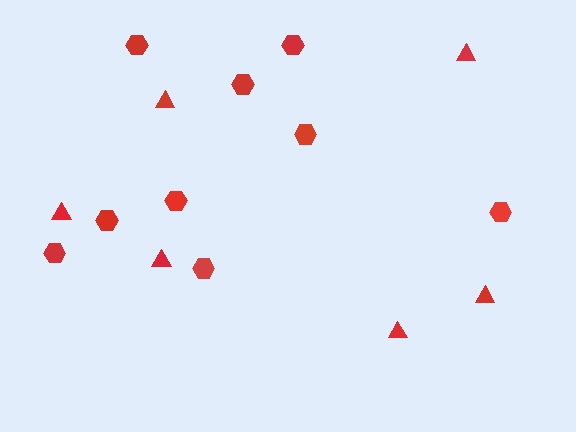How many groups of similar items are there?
There are 2 groups: one group of hexagons (9) and one group of triangles (6).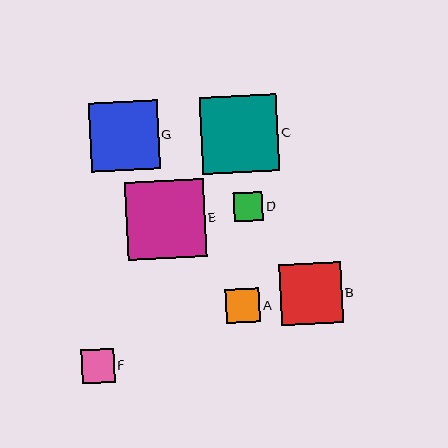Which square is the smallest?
Square D is the smallest with a size of approximately 29 pixels.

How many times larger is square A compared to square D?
Square A is approximately 1.2 times the size of square D.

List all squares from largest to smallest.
From largest to smallest: E, C, G, B, A, F, D.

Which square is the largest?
Square E is the largest with a size of approximately 79 pixels.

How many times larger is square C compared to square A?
Square C is approximately 2.3 times the size of square A.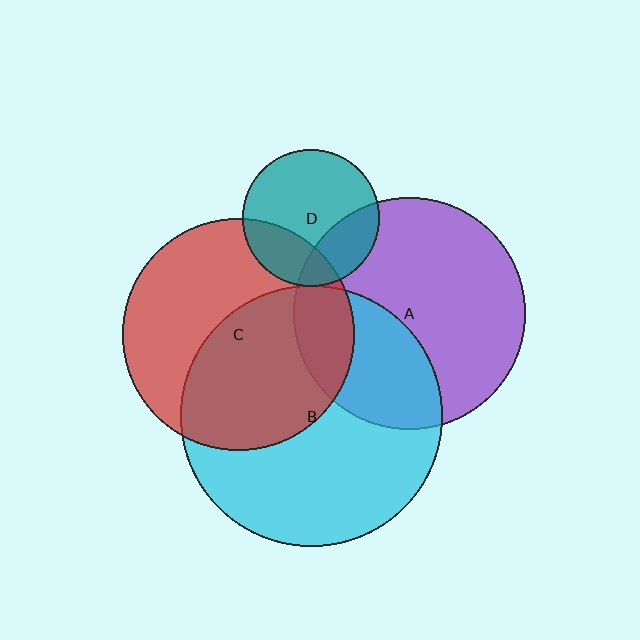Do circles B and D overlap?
Yes.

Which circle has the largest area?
Circle B (cyan).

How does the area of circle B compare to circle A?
Approximately 1.3 times.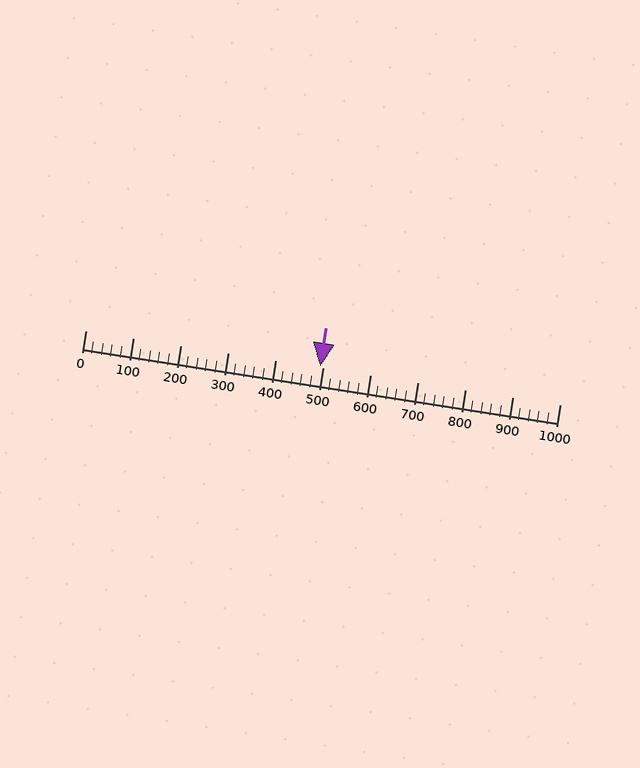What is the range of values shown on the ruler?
The ruler shows values from 0 to 1000.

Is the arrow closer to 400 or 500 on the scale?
The arrow is closer to 500.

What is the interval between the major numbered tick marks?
The major tick marks are spaced 100 units apart.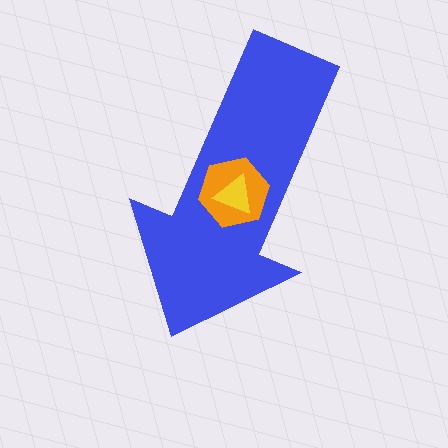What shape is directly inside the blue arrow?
The orange hexagon.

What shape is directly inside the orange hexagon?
The yellow triangle.